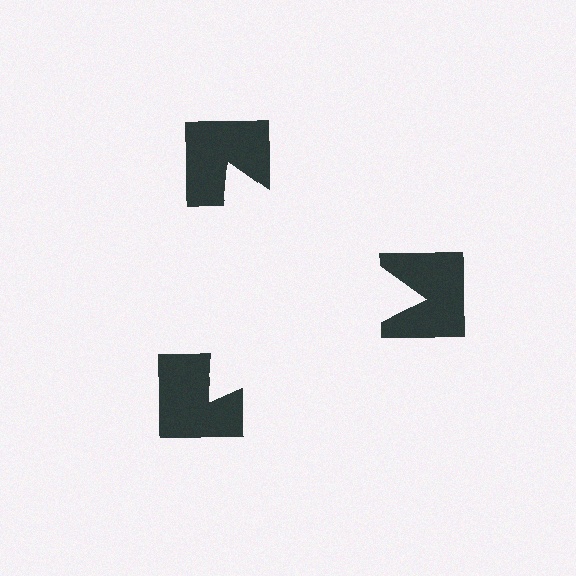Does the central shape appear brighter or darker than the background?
It typically appears slightly brighter than the background, even though no actual brightness change is drawn.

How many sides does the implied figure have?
3 sides.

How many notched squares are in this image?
There are 3 — one at each vertex of the illusory triangle.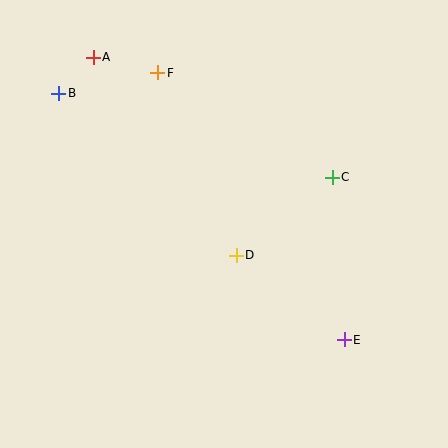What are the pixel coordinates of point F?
Point F is at (158, 73).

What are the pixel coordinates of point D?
Point D is at (236, 255).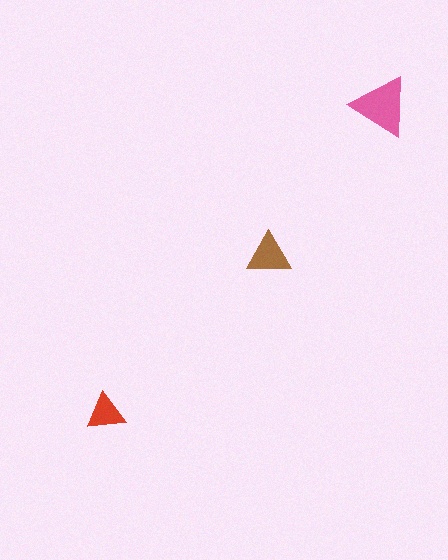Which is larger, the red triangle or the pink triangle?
The pink one.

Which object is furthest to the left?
The red triangle is leftmost.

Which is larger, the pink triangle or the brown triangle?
The pink one.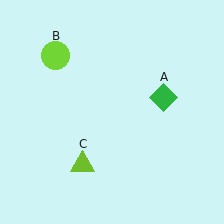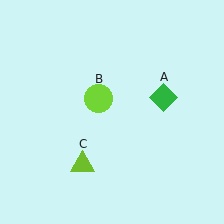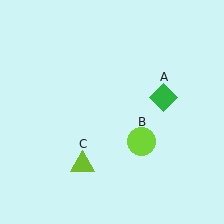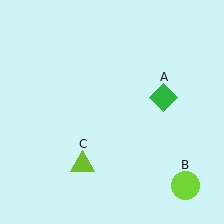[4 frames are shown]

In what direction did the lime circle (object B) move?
The lime circle (object B) moved down and to the right.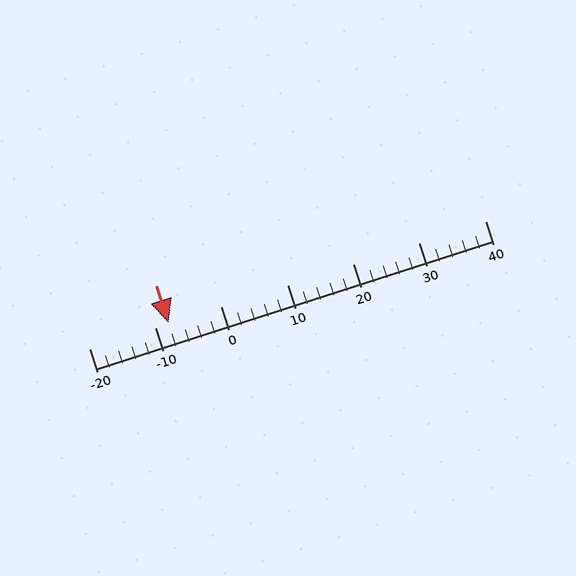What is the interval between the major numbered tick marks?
The major tick marks are spaced 10 units apart.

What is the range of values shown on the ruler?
The ruler shows values from -20 to 40.